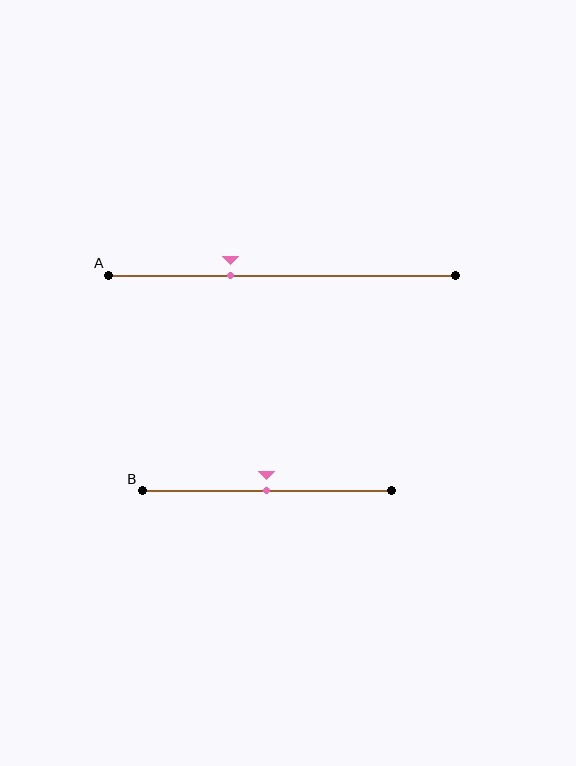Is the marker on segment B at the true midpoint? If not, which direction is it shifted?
Yes, the marker on segment B is at the true midpoint.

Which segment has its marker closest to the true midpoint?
Segment B has its marker closest to the true midpoint.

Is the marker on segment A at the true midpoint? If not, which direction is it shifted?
No, the marker on segment A is shifted to the left by about 15% of the segment length.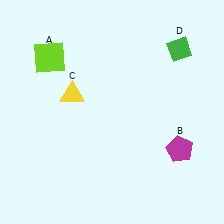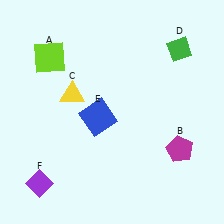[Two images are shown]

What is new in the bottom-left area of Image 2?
A purple diamond (F) was added in the bottom-left area of Image 2.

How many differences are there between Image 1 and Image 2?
There are 2 differences between the two images.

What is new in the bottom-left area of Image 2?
A blue square (E) was added in the bottom-left area of Image 2.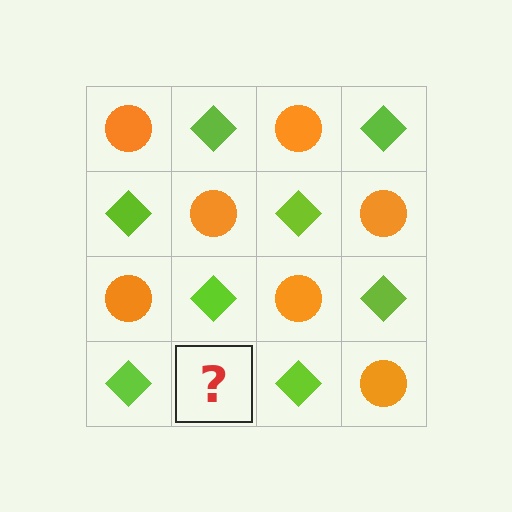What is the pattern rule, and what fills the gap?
The rule is that it alternates orange circle and lime diamond in a checkerboard pattern. The gap should be filled with an orange circle.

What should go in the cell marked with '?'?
The missing cell should contain an orange circle.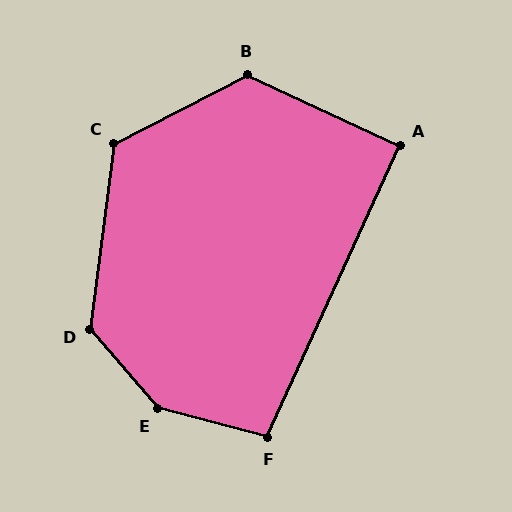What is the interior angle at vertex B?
Approximately 128 degrees (obtuse).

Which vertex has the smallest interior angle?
A, at approximately 90 degrees.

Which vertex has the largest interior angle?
E, at approximately 145 degrees.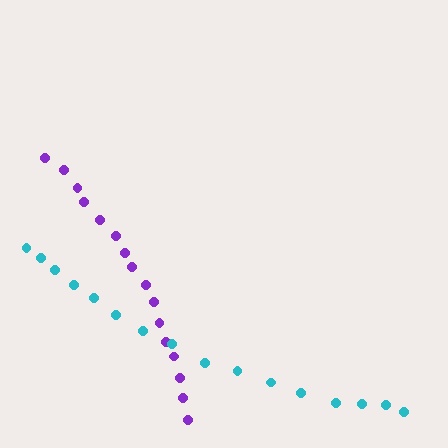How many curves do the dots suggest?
There are 2 distinct paths.